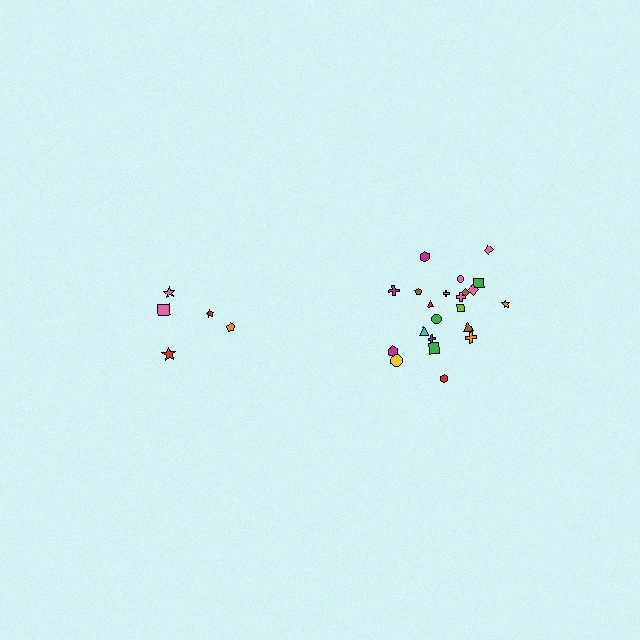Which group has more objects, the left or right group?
The right group.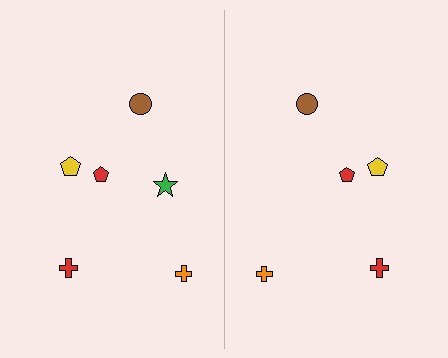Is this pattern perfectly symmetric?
No, the pattern is not perfectly symmetric. A green star is missing from the right side.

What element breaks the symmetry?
A green star is missing from the right side.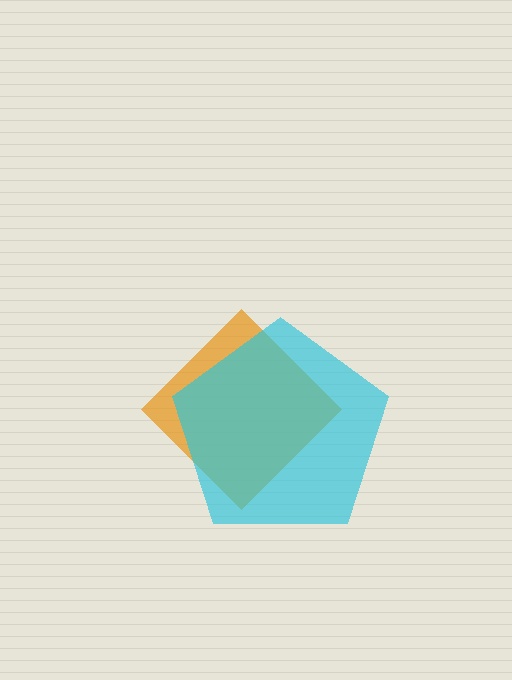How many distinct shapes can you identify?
There are 2 distinct shapes: an orange diamond, a cyan pentagon.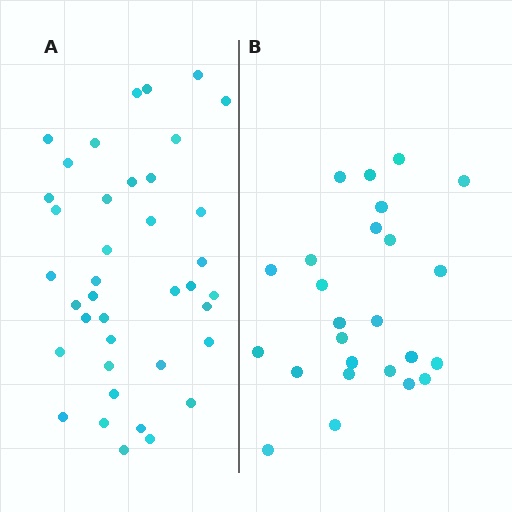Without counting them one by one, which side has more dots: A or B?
Region A (the left region) has more dots.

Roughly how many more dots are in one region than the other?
Region A has approximately 15 more dots than region B.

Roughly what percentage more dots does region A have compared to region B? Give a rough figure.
About 55% more.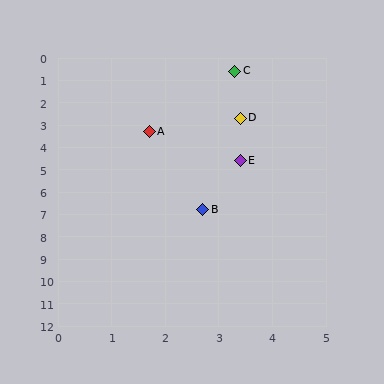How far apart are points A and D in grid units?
Points A and D are about 1.8 grid units apart.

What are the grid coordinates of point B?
Point B is at approximately (2.7, 6.8).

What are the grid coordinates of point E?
Point E is at approximately (3.4, 4.6).